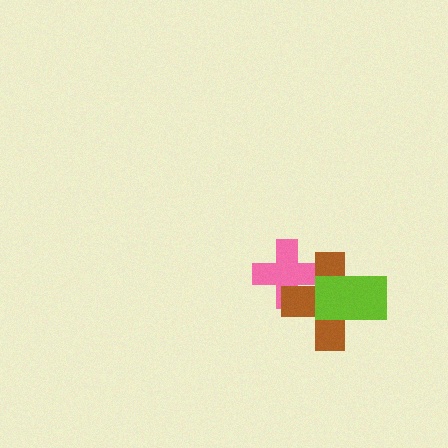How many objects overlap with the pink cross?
1 object overlaps with the pink cross.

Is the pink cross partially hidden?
Yes, it is partially covered by another shape.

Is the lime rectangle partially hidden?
No, no other shape covers it.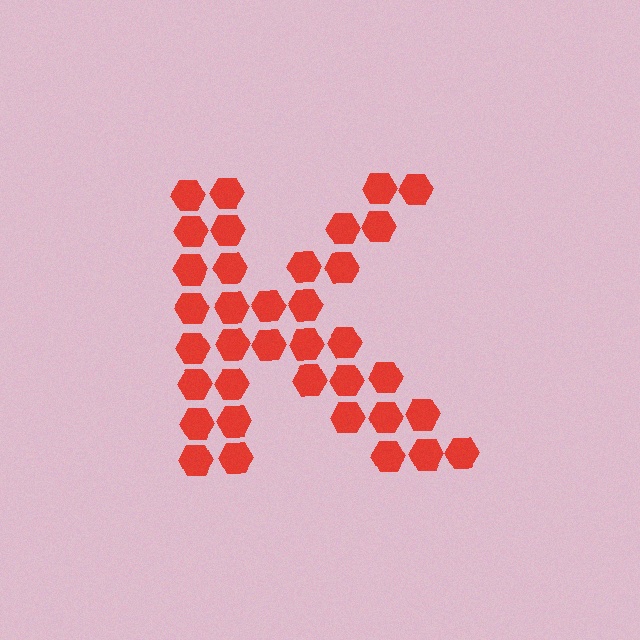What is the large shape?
The large shape is the letter K.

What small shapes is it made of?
It is made of small hexagons.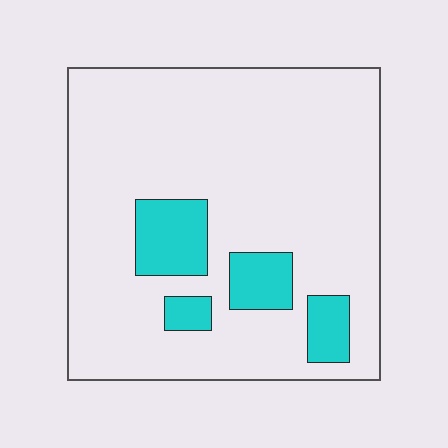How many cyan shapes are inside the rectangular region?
4.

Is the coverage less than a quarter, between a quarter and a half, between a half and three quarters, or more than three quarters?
Less than a quarter.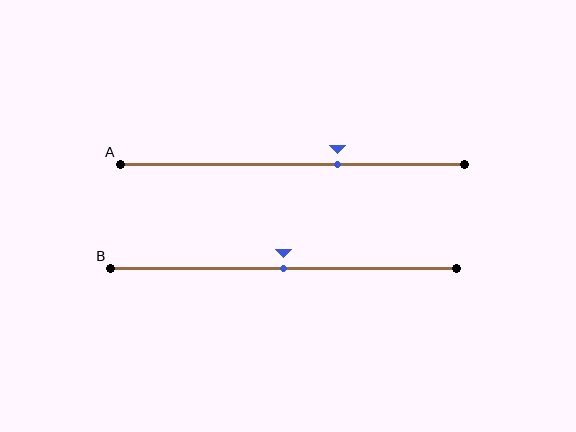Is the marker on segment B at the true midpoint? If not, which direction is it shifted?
Yes, the marker on segment B is at the true midpoint.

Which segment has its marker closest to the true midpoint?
Segment B has its marker closest to the true midpoint.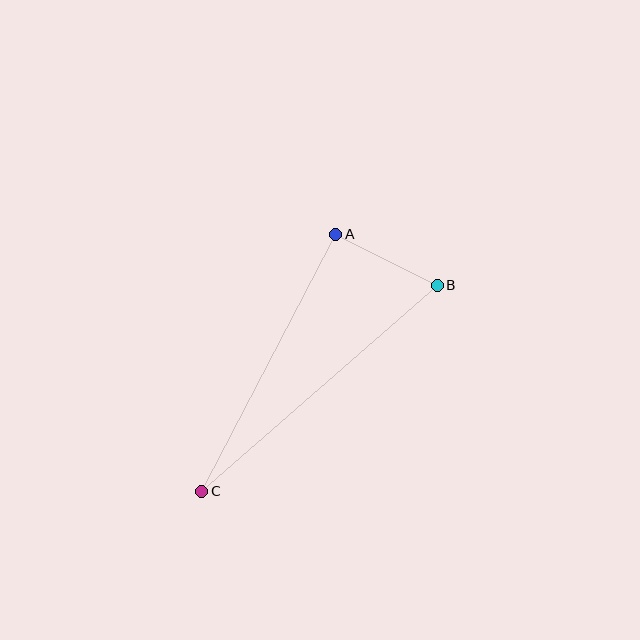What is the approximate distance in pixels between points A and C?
The distance between A and C is approximately 290 pixels.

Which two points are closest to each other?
Points A and B are closest to each other.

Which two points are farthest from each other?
Points B and C are farthest from each other.